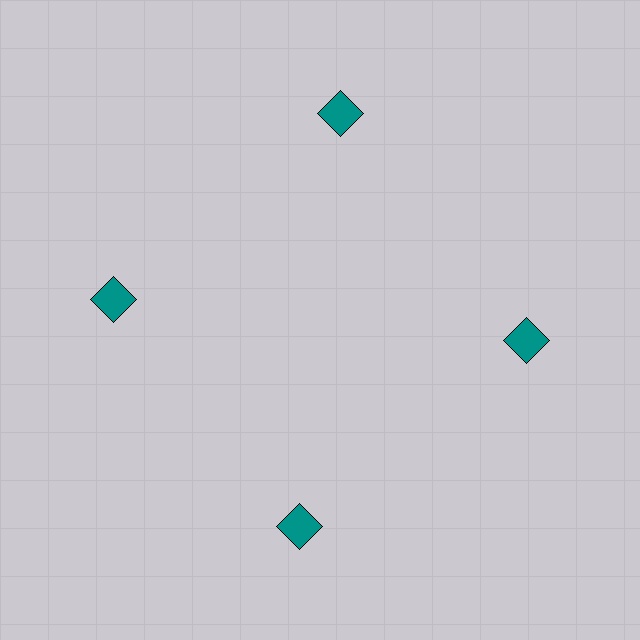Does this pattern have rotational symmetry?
Yes, this pattern has 4-fold rotational symmetry. It looks the same after rotating 90 degrees around the center.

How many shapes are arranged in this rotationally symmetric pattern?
There are 4 shapes, arranged in 4 groups of 1.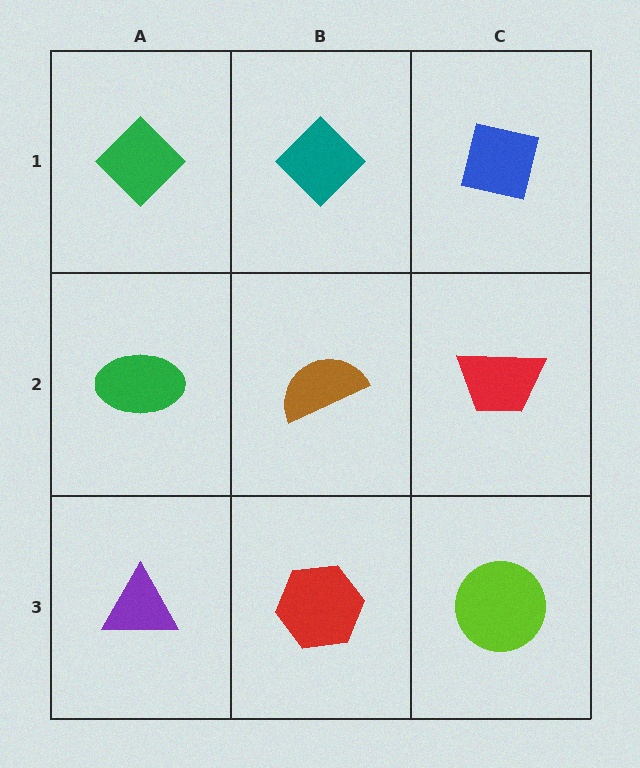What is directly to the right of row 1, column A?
A teal diamond.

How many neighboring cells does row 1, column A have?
2.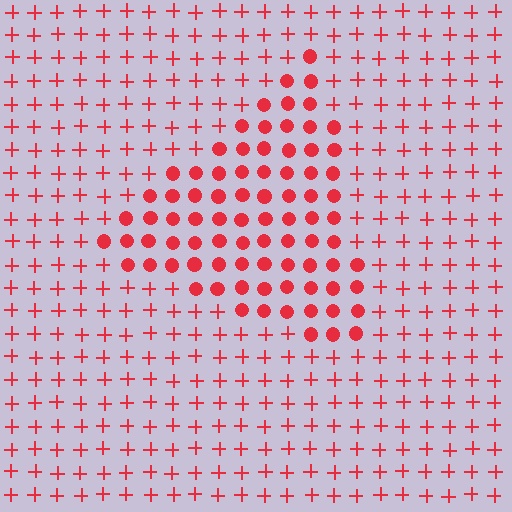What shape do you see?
I see a triangle.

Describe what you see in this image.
The image is filled with small red elements arranged in a uniform grid. A triangle-shaped region contains circles, while the surrounding area contains plus signs. The boundary is defined purely by the change in element shape.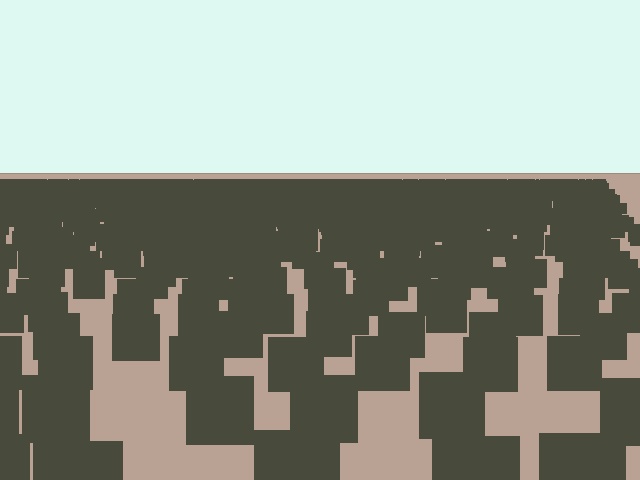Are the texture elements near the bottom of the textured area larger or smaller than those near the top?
Larger. Near the bottom, elements are closer to the viewer and appear at a bigger on-screen size.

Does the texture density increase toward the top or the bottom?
Density increases toward the top.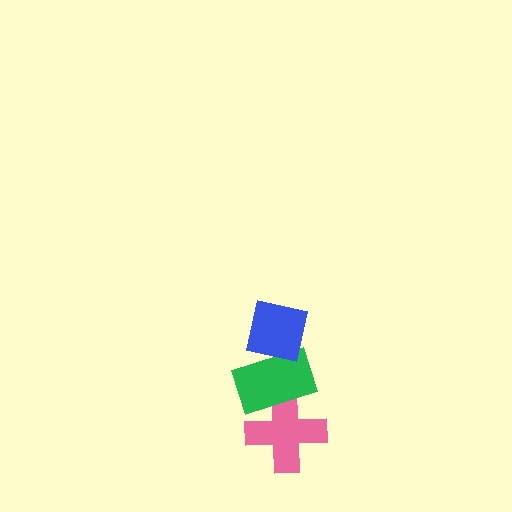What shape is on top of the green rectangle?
The blue square is on top of the green rectangle.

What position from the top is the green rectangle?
The green rectangle is 2nd from the top.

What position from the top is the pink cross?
The pink cross is 3rd from the top.